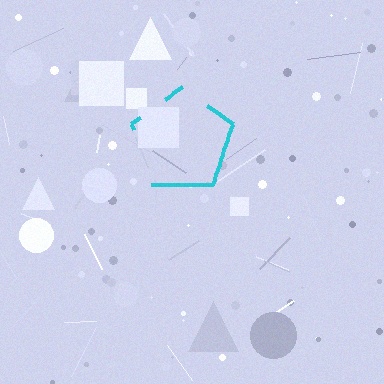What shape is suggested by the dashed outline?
The dashed outline suggests a pentagon.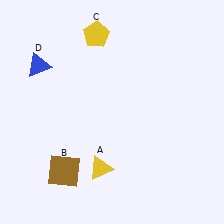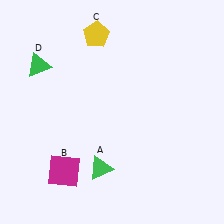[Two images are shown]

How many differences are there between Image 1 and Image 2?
There are 3 differences between the two images.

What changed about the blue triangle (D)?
In Image 1, D is blue. In Image 2, it changed to green.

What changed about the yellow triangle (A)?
In Image 1, A is yellow. In Image 2, it changed to green.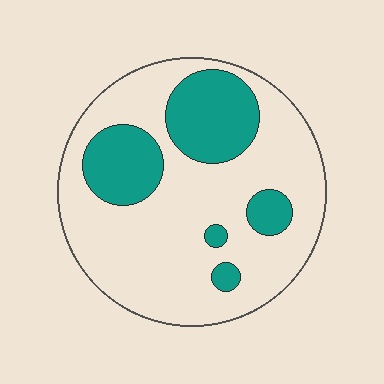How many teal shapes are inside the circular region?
5.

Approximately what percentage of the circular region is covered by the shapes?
Approximately 25%.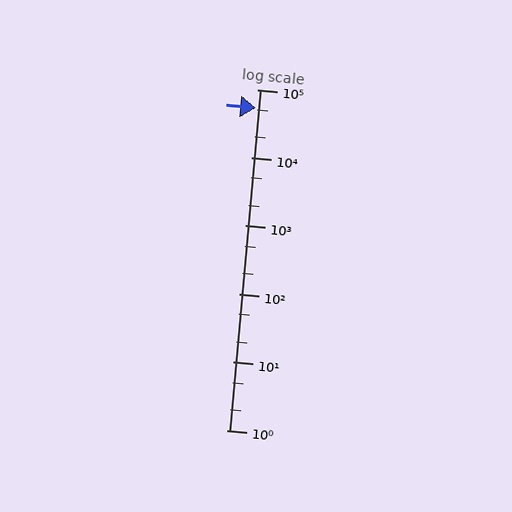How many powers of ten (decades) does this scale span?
The scale spans 5 decades, from 1 to 100000.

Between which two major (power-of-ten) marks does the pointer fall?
The pointer is between 10000 and 100000.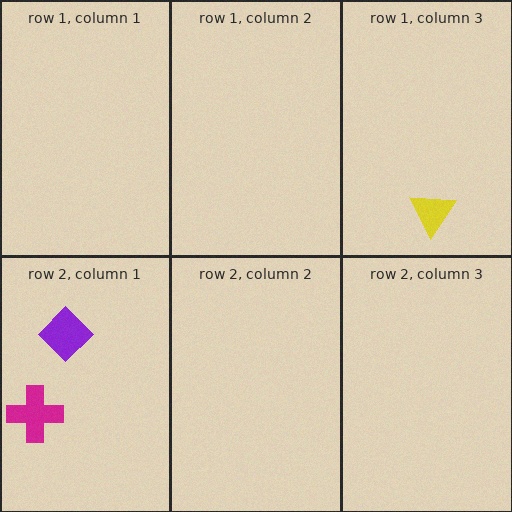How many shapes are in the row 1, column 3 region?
1.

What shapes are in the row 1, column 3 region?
The yellow triangle.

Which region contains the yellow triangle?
The row 1, column 3 region.